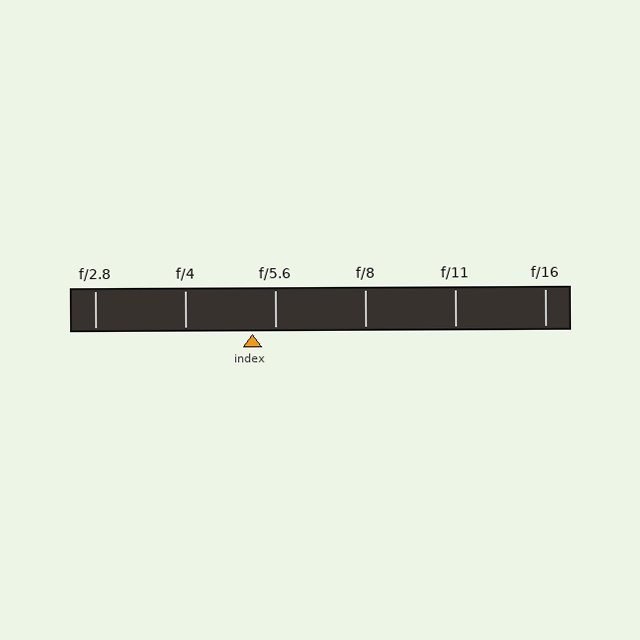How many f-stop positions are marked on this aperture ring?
There are 6 f-stop positions marked.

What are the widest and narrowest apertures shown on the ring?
The widest aperture shown is f/2.8 and the narrowest is f/16.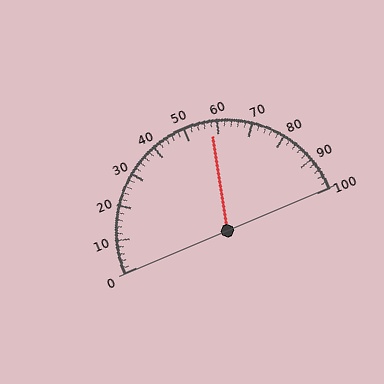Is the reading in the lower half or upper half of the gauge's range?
The reading is in the upper half of the range (0 to 100).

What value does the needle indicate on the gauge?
The needle indicates approximately 58.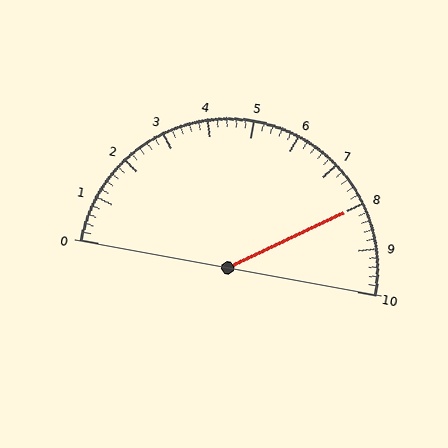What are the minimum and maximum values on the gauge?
The gauge ranges from 0 to 10.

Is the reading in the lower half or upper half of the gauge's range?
The reading is in the upper half of the range (0 to 10).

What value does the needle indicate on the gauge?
The needle indicates approximately 8.0.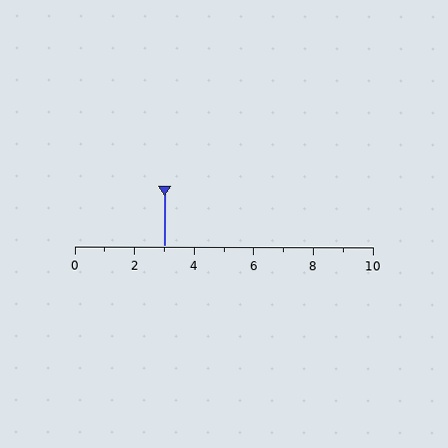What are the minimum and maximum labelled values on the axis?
The axis runs from 0 to 10.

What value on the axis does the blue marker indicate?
The marker indicates approximately 3.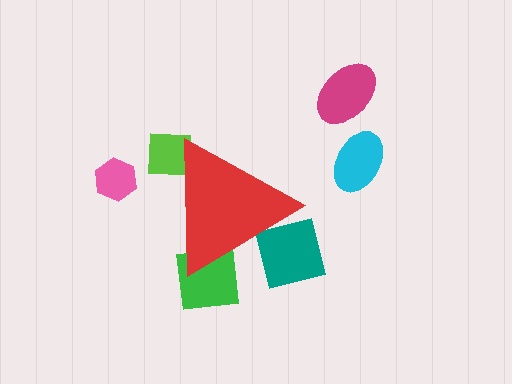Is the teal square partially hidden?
Yes, the teal square is partially hidden behind the red triangle.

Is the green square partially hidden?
Yes, the green square is partially hidden behind the red triangle.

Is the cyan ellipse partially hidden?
No, the cyan ellipse is fully visible.